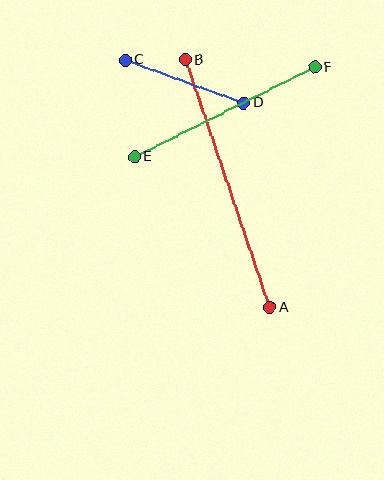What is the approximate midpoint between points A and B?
The midpoint is at approximately (227, 184) pixels.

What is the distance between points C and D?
The distance is approximately 126 pixels.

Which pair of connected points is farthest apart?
Points A and B are farthest apart.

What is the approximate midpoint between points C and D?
The midpoint is at approximately (185, 81) pixels.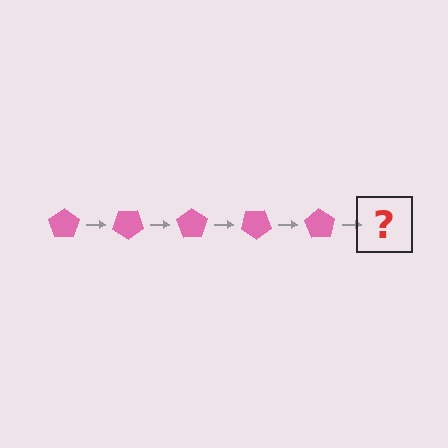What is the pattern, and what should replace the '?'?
The pattern is that the pentagon rotates 35 degrees each step. The '?' should be a pink pentagon rotated 175 degrees.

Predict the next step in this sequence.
The next step is a pink pentagon rotated 175 degrees.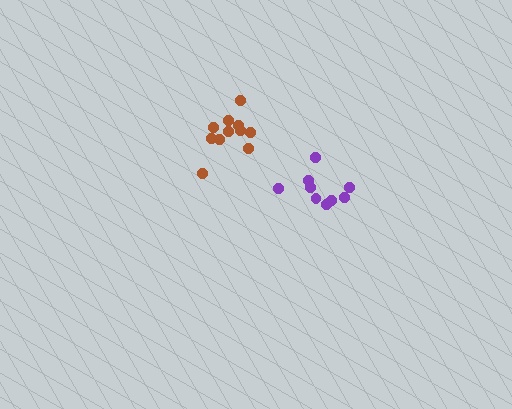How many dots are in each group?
Group 1: 9 dots, Group 2: 11 dots (20 total).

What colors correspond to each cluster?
The clusters are colored: purple, brown.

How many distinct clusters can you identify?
There are 2 distinct clusters.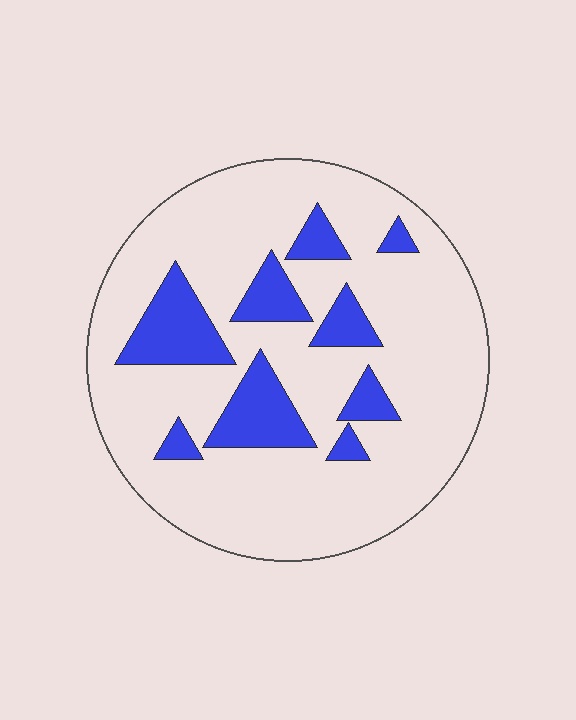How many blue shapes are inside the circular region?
9.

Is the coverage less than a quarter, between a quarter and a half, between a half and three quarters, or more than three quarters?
Less than a quarter.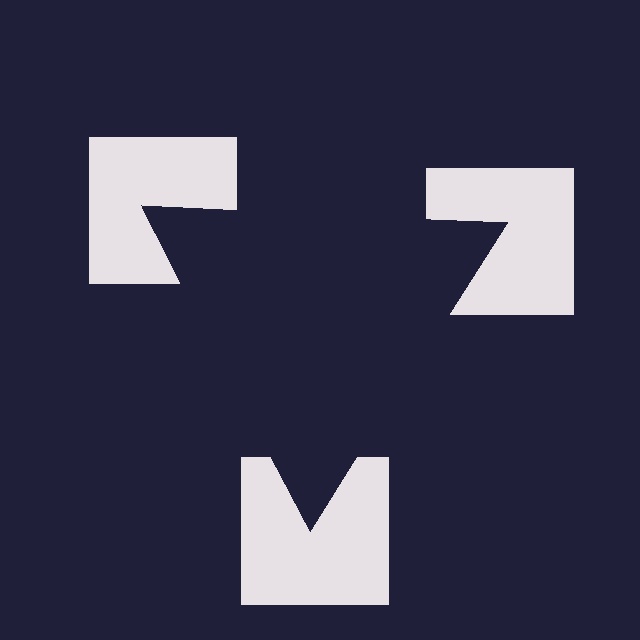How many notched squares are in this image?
There are 3 — one at each vertex of the illusory triangle.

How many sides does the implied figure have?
3 sides.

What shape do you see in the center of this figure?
An illusory triangle — its edges are inferred from the aligned wedge cuts in the notched squares, not physically drawn.